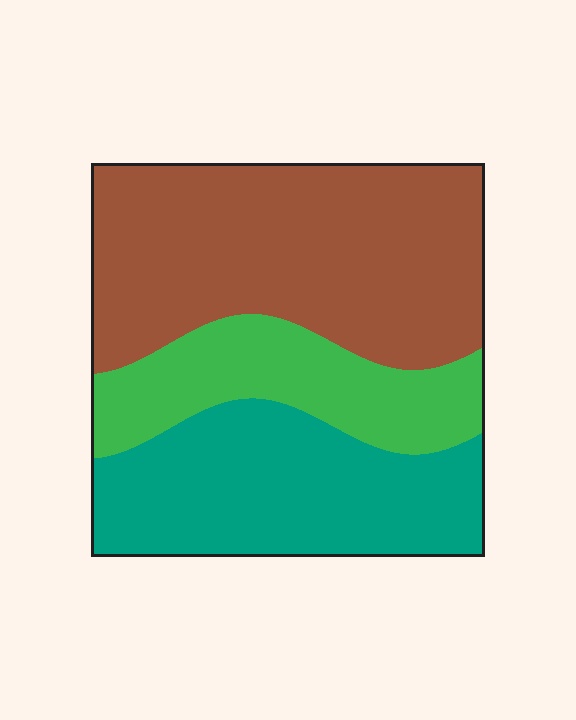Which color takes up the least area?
Green, at roughly 20%.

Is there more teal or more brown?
Brown.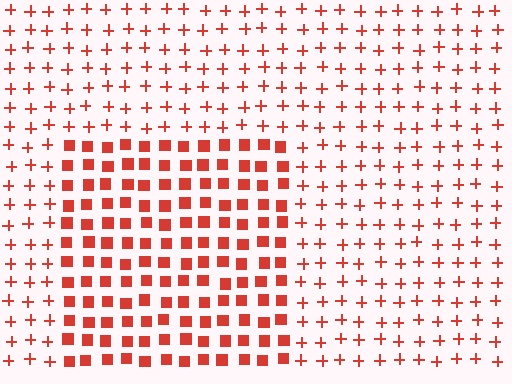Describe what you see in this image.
The image is filled with small red elements arranged in a uniform grid. A rectangle-shaped region contains squares, while the surrounding area contains plus signs. The boundary is defined purely by the change in element shape.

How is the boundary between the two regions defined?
The boundary is defined by a change in element shape: squares inside vs. plus signs outside. All elements share the same color and spacing.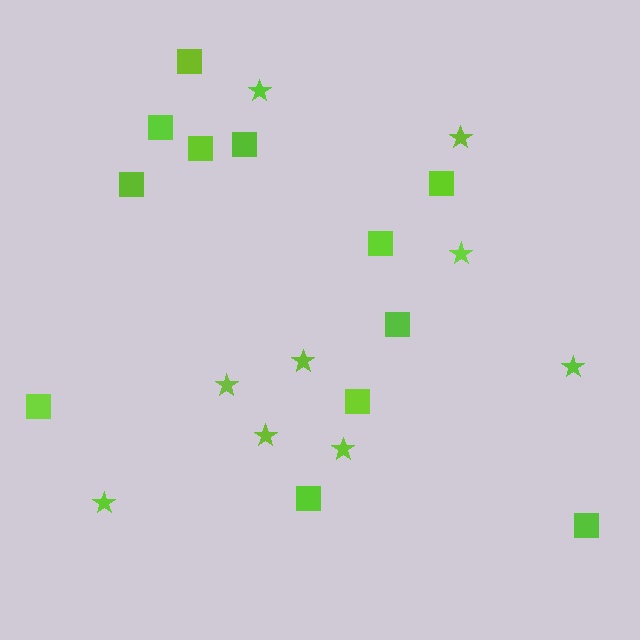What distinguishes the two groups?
There are 2 groups: one group of squares (12) and one group of stars (9).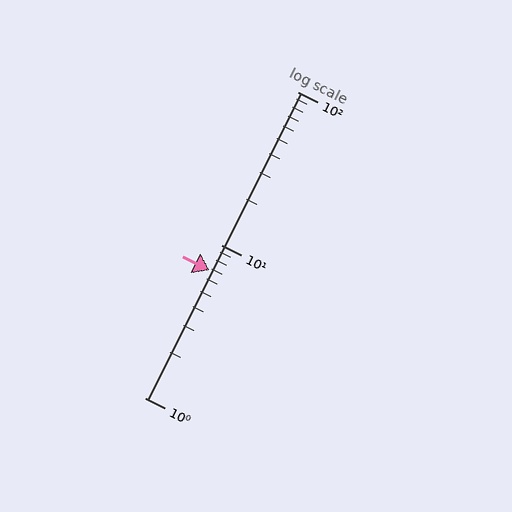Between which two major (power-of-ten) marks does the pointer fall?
The pointer is between 1 and 10.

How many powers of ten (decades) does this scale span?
The scale spans 2 decades, from 1 to 100.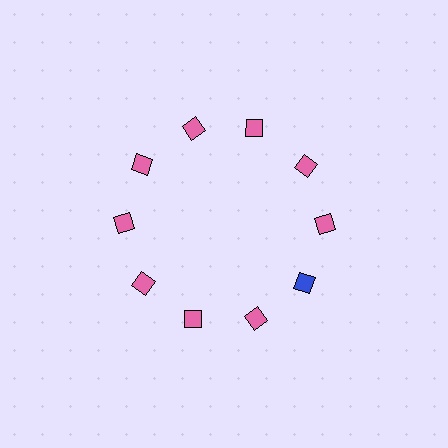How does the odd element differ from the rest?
It has a different color: blue instead of pink.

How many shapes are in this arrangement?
There are 10 shapes arranged in a ring pattern.